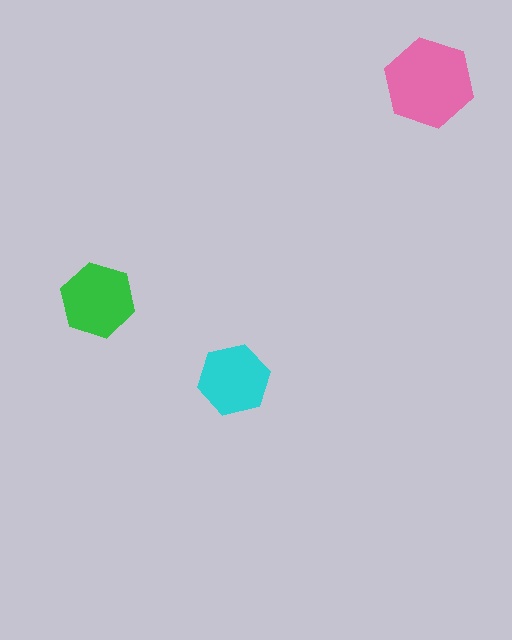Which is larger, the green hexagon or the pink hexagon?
The pink one.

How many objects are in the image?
There are 3 objects in the image.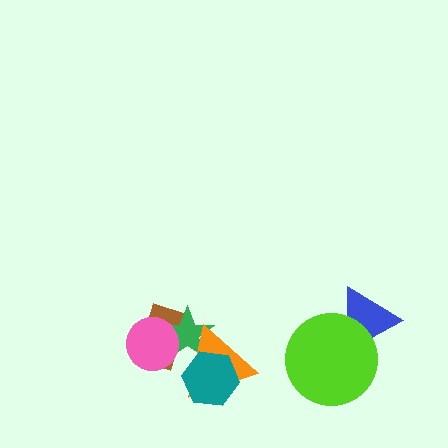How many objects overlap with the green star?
4 objects overlap with the green star.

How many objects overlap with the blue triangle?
1 object overlaps with the blue triangle.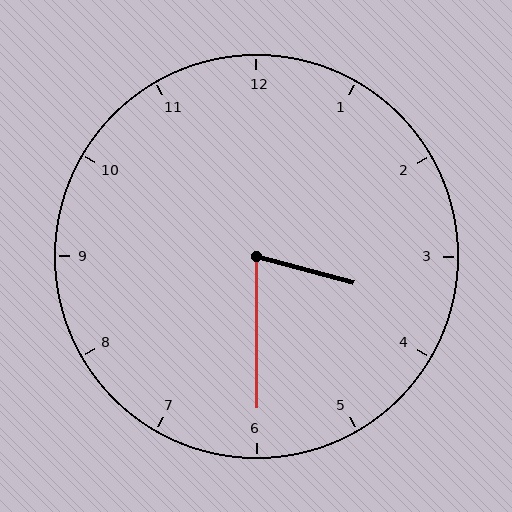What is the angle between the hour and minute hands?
Approximately 75 degrees.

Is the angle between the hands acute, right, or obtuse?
It is acute.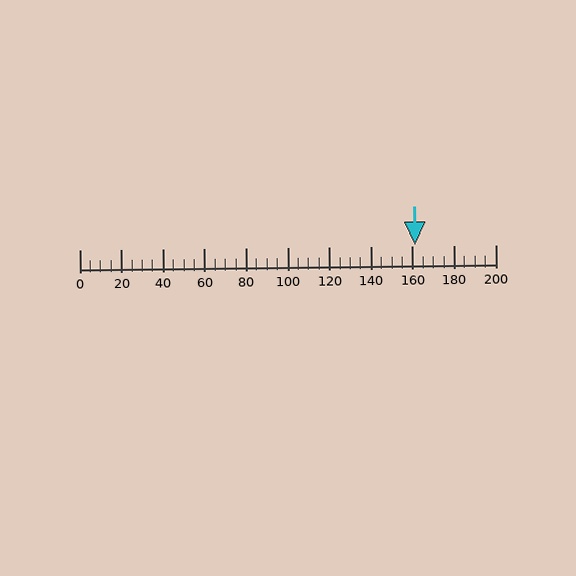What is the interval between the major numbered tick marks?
The major tick marks are spaced 20 units apart.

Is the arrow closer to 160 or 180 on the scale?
The arrow is closer to 160.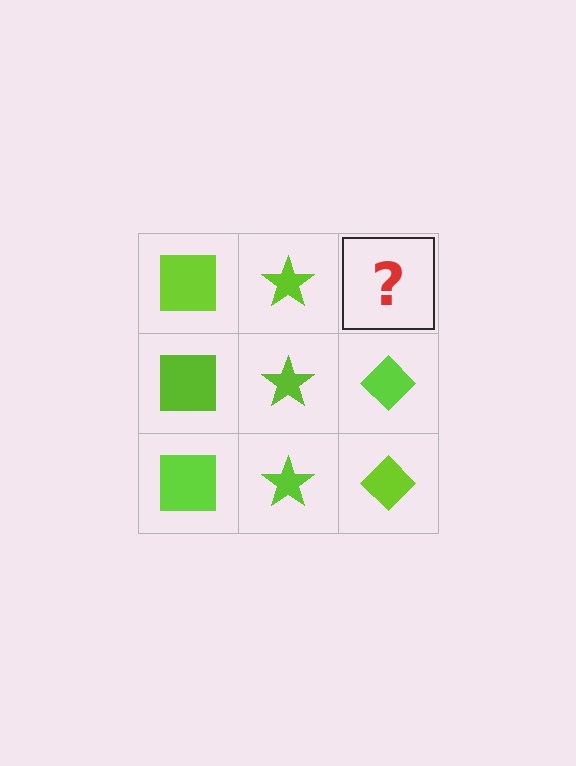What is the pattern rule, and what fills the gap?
The rule is that each column has a consistent shape. The gap should be filled with a lime diamond.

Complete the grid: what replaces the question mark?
The question mark should be replaced with a lime diamond.